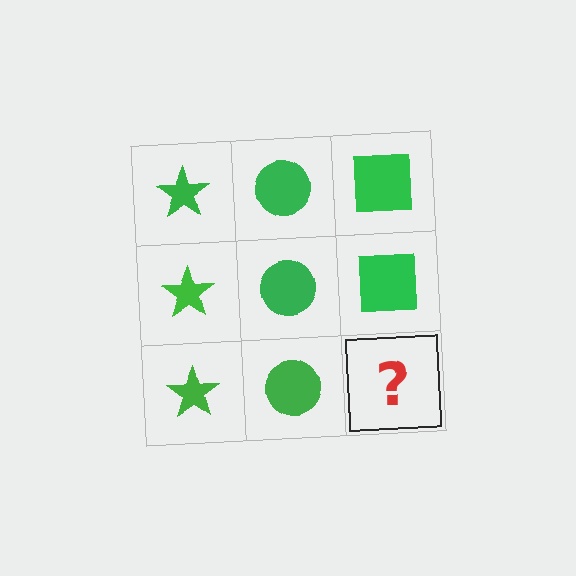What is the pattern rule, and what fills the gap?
The rule is that each column has a consistent shape. The gap should be filled with a green square.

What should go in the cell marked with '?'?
The missing cell should contain a green square.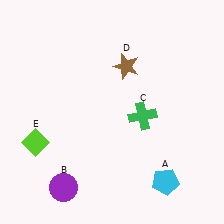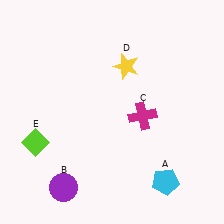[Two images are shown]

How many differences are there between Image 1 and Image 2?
There are 2 differences between the two images.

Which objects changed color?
C changed from green to magenta. D changed from brown to yellow.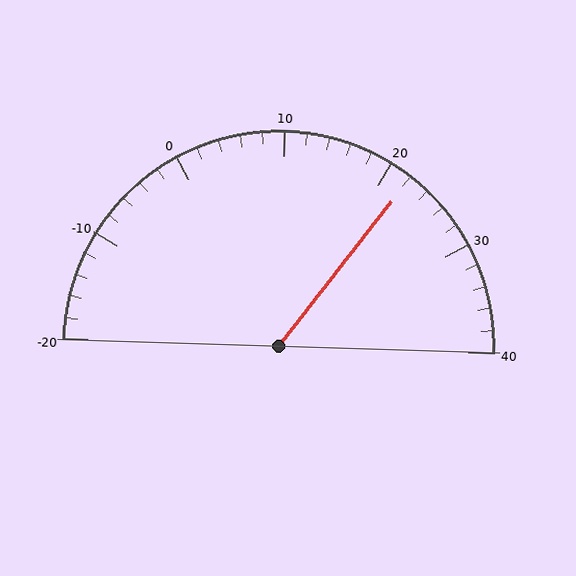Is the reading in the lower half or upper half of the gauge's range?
The reading is in the upper half of the range (-20 to 40).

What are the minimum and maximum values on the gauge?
The gauge ranges from -20 to 40.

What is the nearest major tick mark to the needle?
The nearest major tick mark is 20.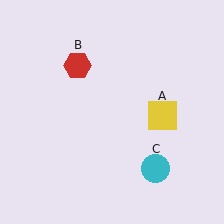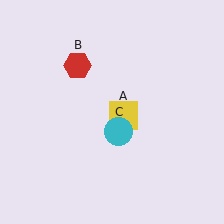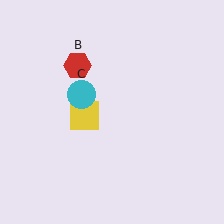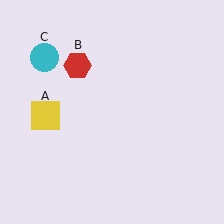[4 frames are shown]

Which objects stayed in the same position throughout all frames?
Red hexagon (object B) remained stationary.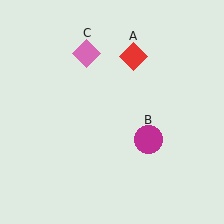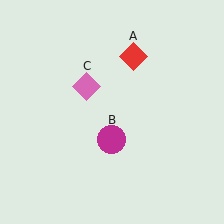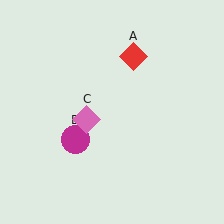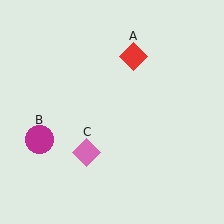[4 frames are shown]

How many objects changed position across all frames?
2 objects changed position: magenta circle (object B), pink diamond (object C).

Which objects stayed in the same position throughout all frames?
Red diamond (object A) remained stationary.